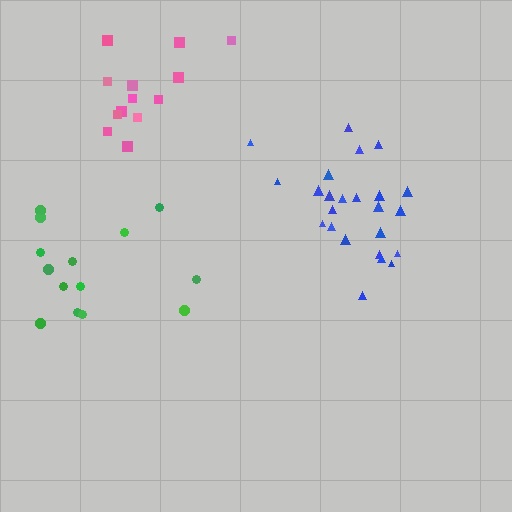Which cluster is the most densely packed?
Blue.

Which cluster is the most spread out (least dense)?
Green.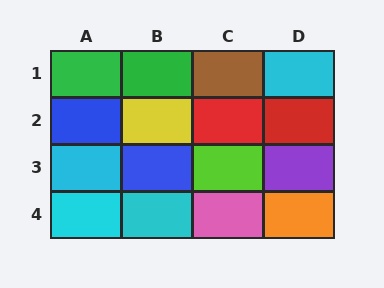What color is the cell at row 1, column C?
Brown.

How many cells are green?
2 cells are green.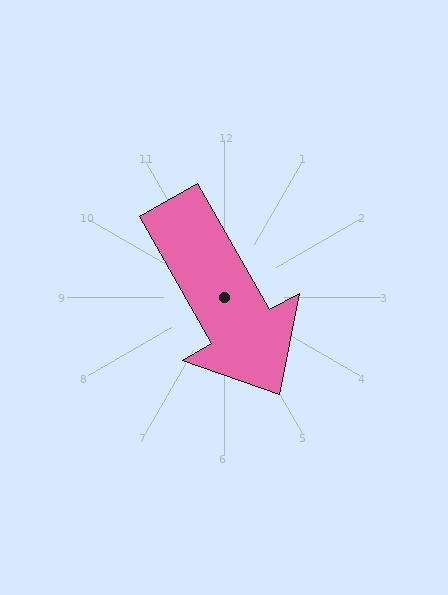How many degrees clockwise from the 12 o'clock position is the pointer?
Approximately 150 degrees.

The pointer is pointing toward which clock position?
Roughly 5 o'clock.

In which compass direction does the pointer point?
Southeast.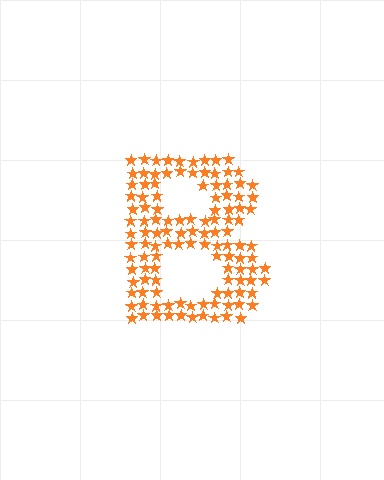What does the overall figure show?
The overall figure shows the letter B.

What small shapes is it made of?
It is made of small stars.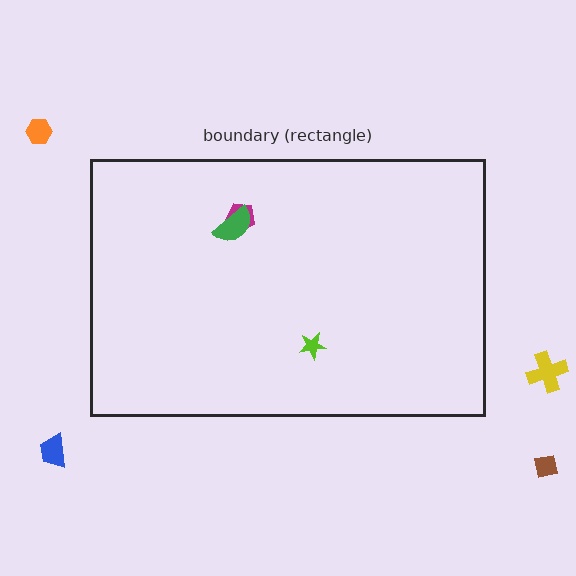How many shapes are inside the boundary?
3 inside, 4 outside.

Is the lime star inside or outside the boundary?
Inside.